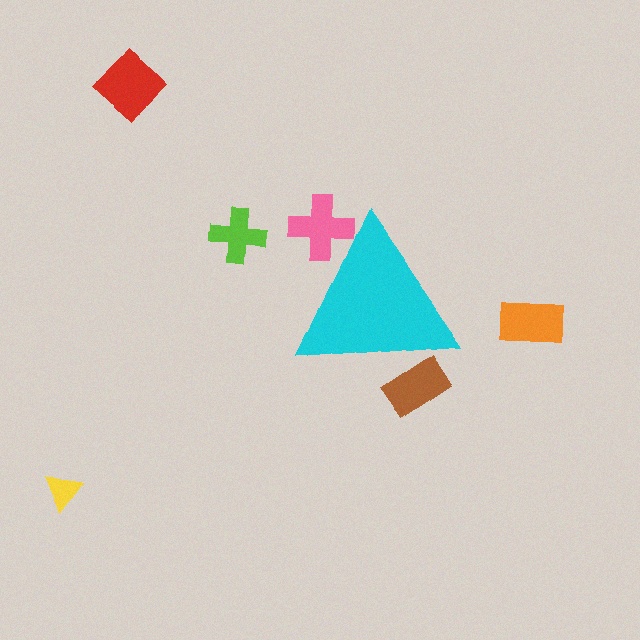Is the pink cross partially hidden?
Yes, the pink cross is partially hidden behind the cyan triangle.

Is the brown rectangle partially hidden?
Yes, the brown rectangle is partially hidden behind the cyan triangle.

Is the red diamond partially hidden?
No, the red diamond is fully visible.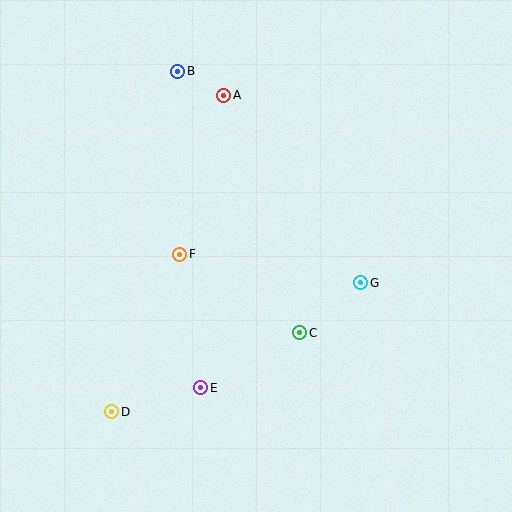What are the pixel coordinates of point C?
Point C is at (300, 333).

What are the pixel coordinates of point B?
Point B is at (178, 71).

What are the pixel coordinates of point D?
Point D is at (112, 412).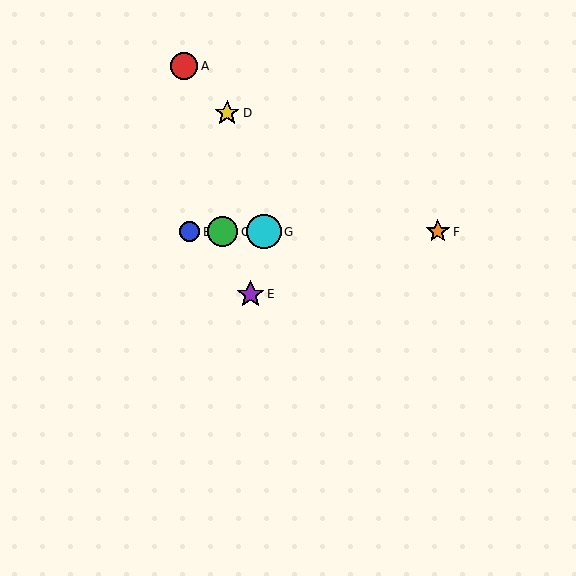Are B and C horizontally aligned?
Yes, both are at y≈232.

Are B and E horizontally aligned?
No, B is at y≈232 and E is at y≈294.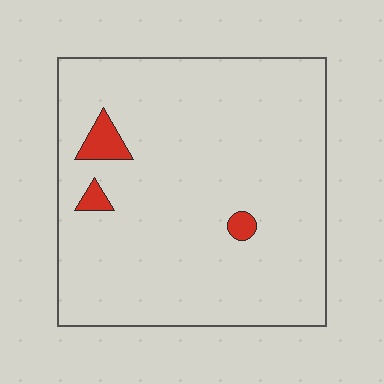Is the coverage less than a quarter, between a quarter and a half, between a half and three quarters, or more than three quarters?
Less than a quarter.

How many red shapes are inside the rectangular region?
3.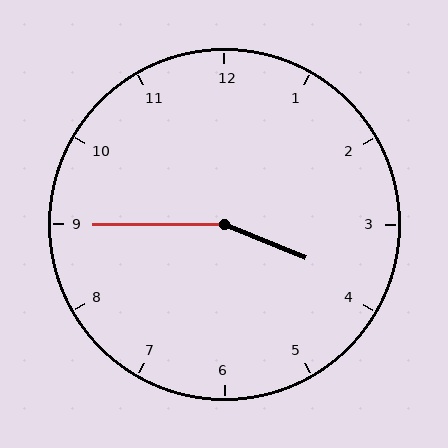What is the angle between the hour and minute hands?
Approximately 158 degrees.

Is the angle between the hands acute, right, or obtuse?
It is obtuse.